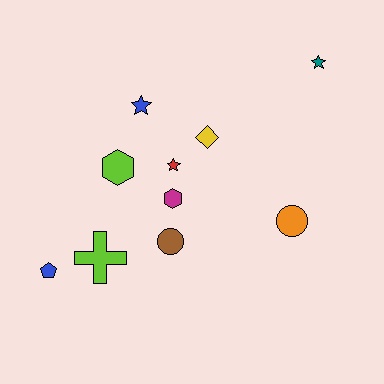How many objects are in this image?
There are 10 objects.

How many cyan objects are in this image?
There are no cyan objects.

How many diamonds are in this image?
There is 1 diamond.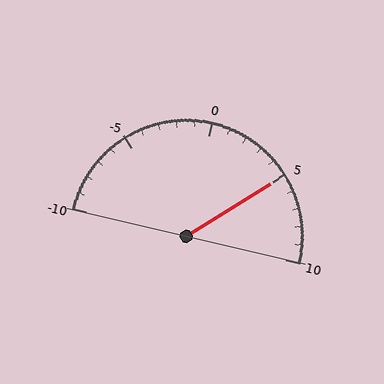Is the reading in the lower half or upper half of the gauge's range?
The reading is in the upper half of the range (-10 to 10).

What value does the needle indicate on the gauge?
The needle indicates approximately 5.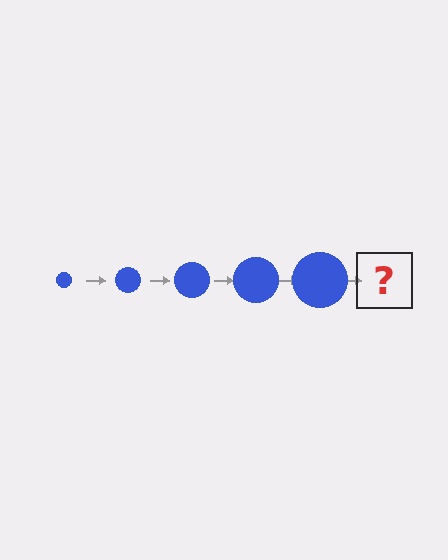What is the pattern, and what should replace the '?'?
The pattern is that the circle gets progressively larger each step. The '?' should be a blue circle, larger than the previous one.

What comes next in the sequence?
The next element should be a blue circle, larger than the previous one.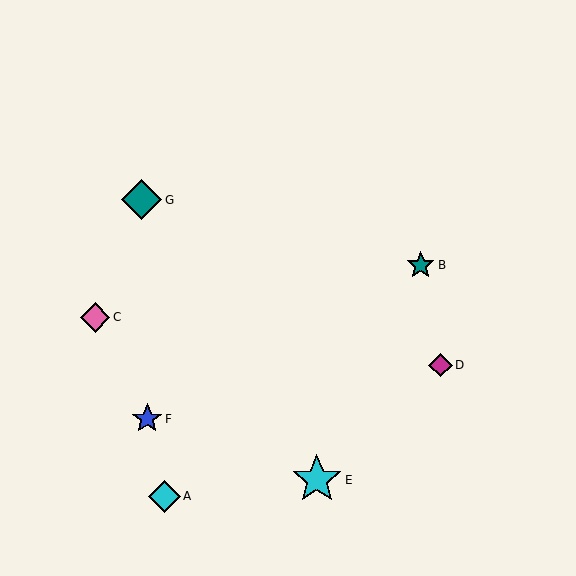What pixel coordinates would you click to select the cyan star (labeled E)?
Click at (317, 480) to select the cyan star E.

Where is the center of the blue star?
The center of the blue star is at (147, 419).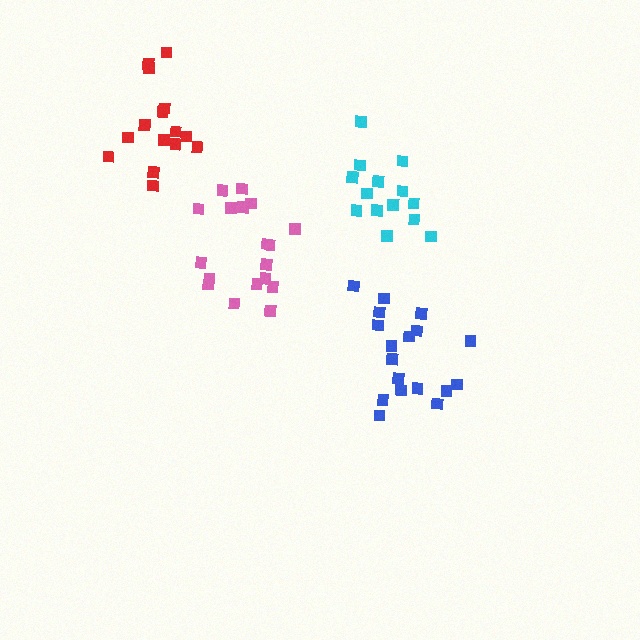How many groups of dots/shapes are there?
There are 4 groups.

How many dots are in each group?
Group 1: 14 dots, Group 2: 15 dots, Group 3: 18 dots, Group 4: 18 dots (65 total).